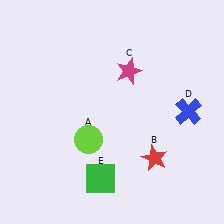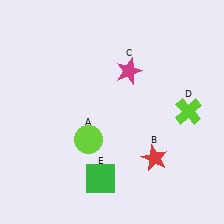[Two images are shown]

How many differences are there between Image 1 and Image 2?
There is 1 difference between the two images.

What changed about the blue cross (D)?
In Image 1, D is blue. In Image 2, it changed to lime.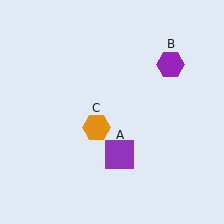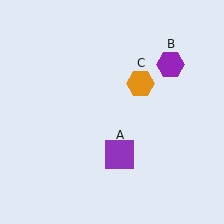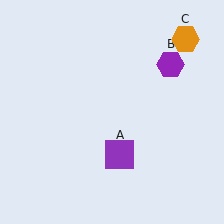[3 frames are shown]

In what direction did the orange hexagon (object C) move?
The orange hexagon (object C) moved up and to the right.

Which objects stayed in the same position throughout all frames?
Purple square (object A) and purple hexagon (object B) remained stationary.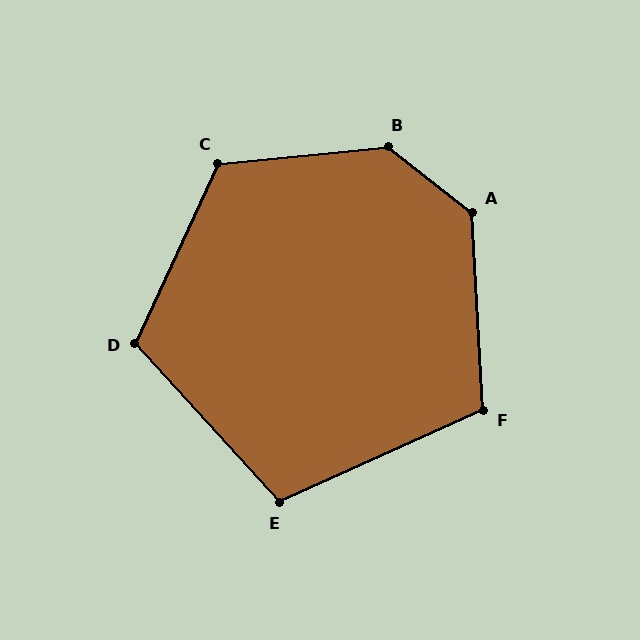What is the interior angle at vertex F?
Approximately 111 degrees (obtuse).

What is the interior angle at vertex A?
Approximately 131 degrees (obtuse).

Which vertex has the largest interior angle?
B, at approximately 136 degrees.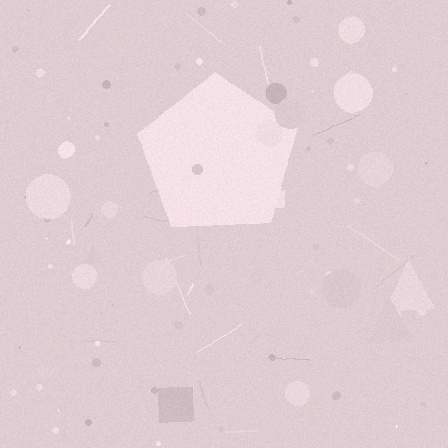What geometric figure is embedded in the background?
A pentagon is embedded in the background.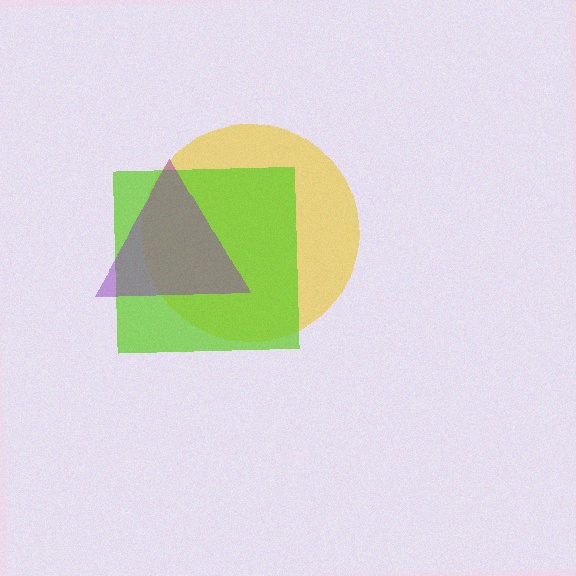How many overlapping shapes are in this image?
There are 3 overlapping shapes in the image.